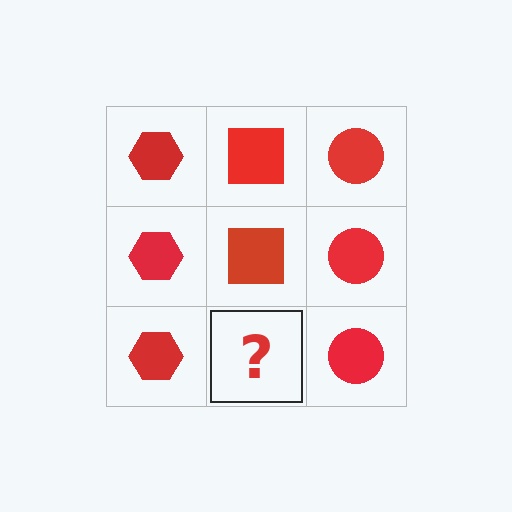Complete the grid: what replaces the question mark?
The question mark should be replaced with a red square.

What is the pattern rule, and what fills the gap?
The rule is that each column has a consistent shape. The gap should be filled with a red square.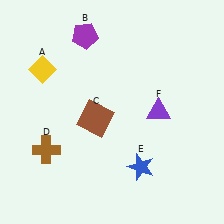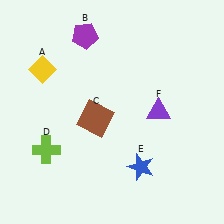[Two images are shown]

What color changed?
The cross (D) changed from brown in Image 1 to lime in Image 2.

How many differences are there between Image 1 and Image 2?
There is 1 difference between the two images.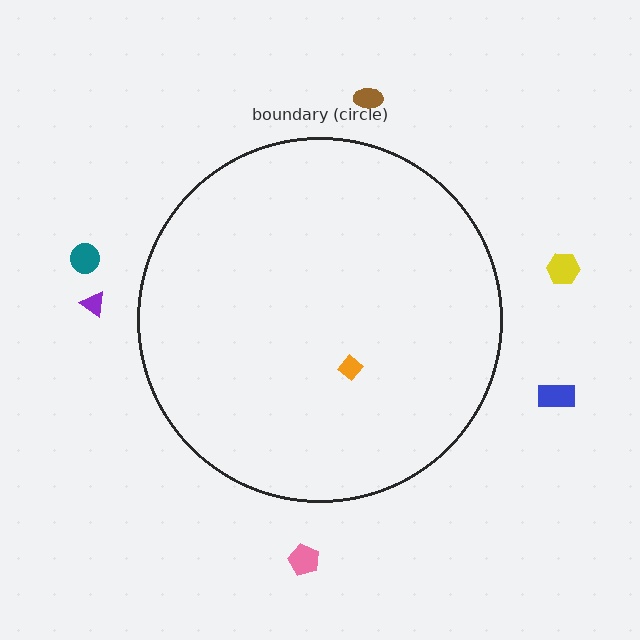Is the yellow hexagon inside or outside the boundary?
Outside.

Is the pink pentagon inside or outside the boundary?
Outside.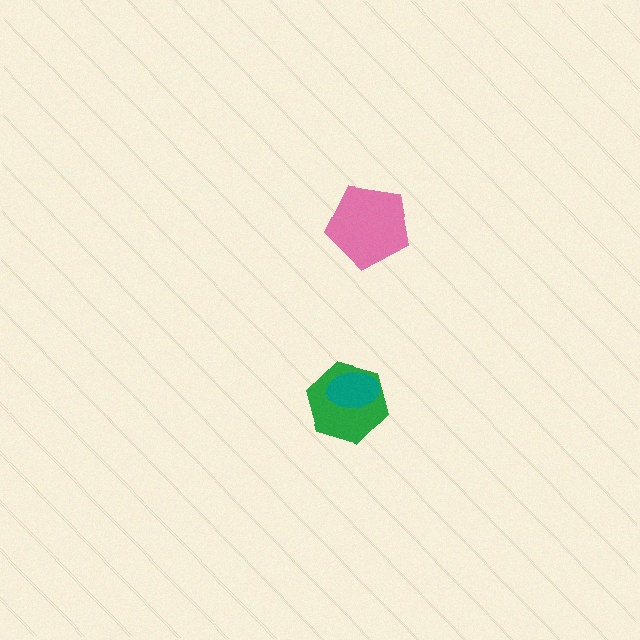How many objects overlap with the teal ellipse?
1 object overlaps with the teal ellipse.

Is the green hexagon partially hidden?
Yes, it is partially covered by another shape.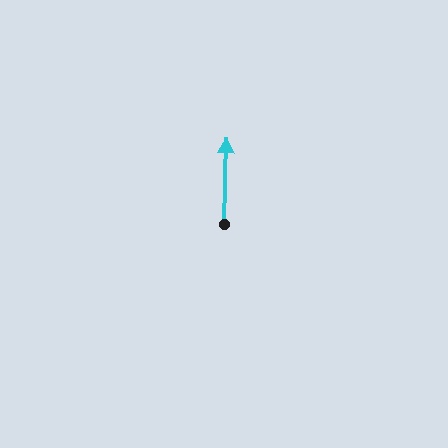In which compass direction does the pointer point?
North.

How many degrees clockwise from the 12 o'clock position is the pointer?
Approximately 2 degrees.